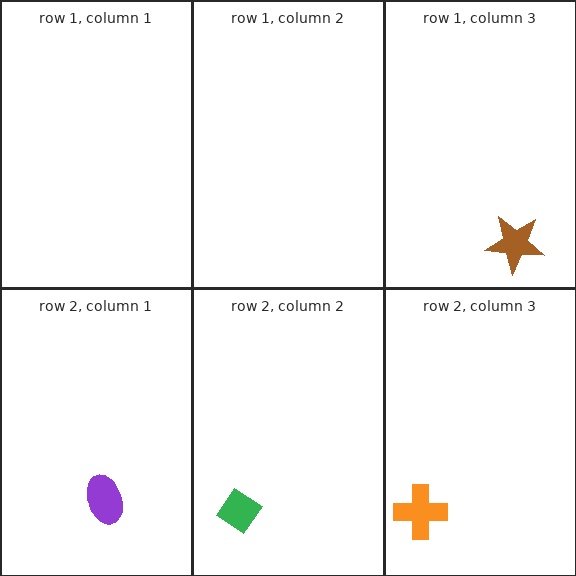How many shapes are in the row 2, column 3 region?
1.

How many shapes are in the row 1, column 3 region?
1.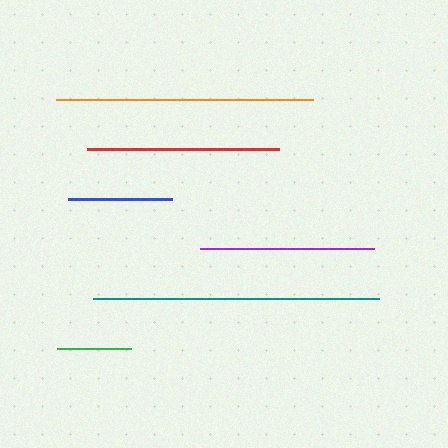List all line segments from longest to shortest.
From longest to shortest: teal, orange, red, purple, blue, green.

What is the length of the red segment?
The red segment is approximately 193 pixels long.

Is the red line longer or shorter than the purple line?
The red line is longer than the purple line.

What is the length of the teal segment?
The teal segment is approximately 286 pixels long.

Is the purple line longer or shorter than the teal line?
The teal line is longer than the purple line.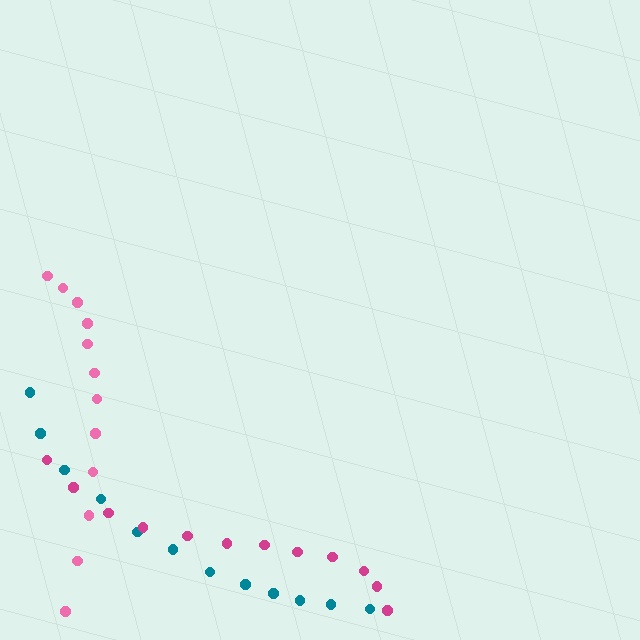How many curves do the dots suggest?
There are 3 distinct paths.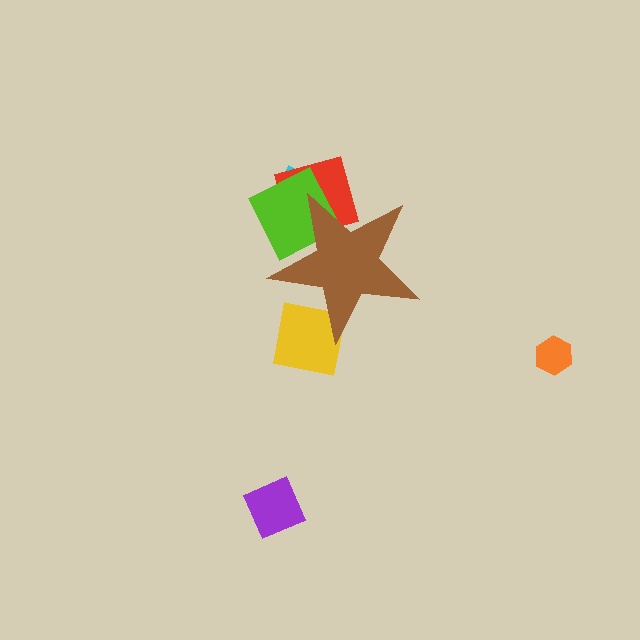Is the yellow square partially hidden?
Yes, the yellow square is partially hidden behind the brown star.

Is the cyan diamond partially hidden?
Yes, the cyan diamond is partially hidden behind the brown star.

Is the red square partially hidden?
Yes, the red square is partially hidden behind the brown star.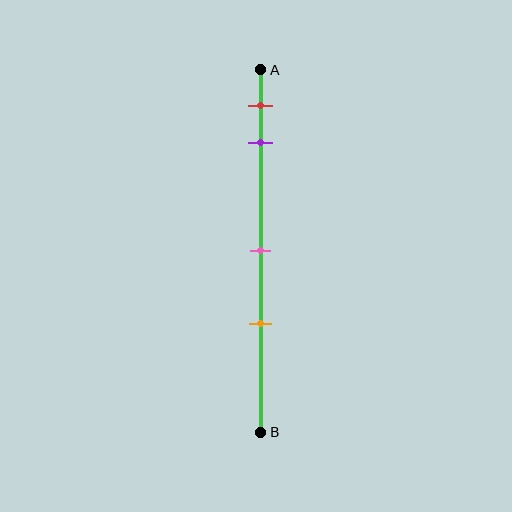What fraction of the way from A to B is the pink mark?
The pink mark is approximately 50% (0.5) of the way from A to B.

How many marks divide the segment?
There are 4 marks dividing the segment.